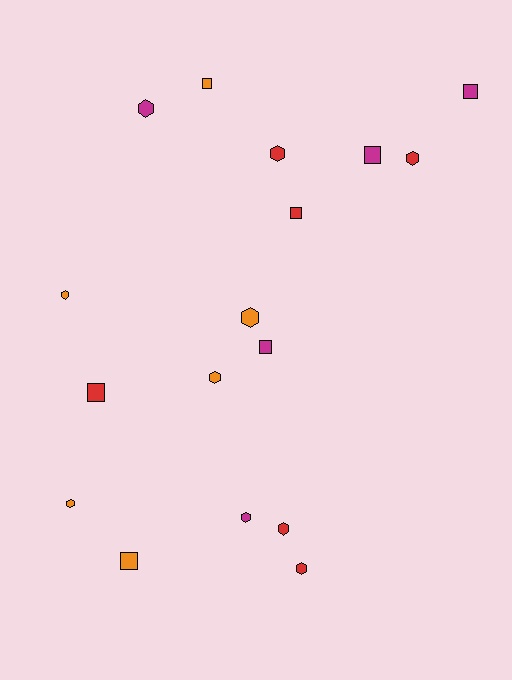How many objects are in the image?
There are 17 objects.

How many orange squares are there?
There are 2 orange squares.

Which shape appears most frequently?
Hexagon, with 10 objects.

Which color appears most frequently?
Red, with 6 objects.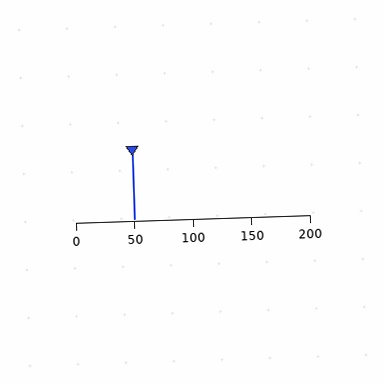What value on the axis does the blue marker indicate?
The marker indicates approximately 50.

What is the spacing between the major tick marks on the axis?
The major ticks are spaced 50 apart.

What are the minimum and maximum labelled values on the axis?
The axis runs from 0 to 200.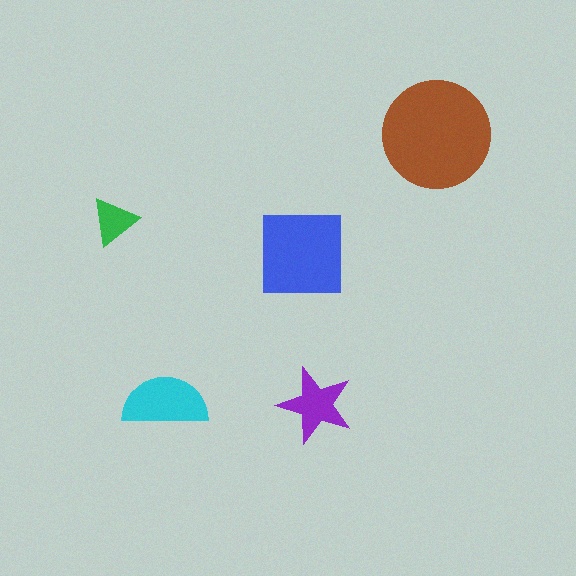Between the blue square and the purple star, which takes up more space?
The blue square.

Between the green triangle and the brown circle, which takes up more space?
The brown circle.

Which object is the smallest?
The green triangle.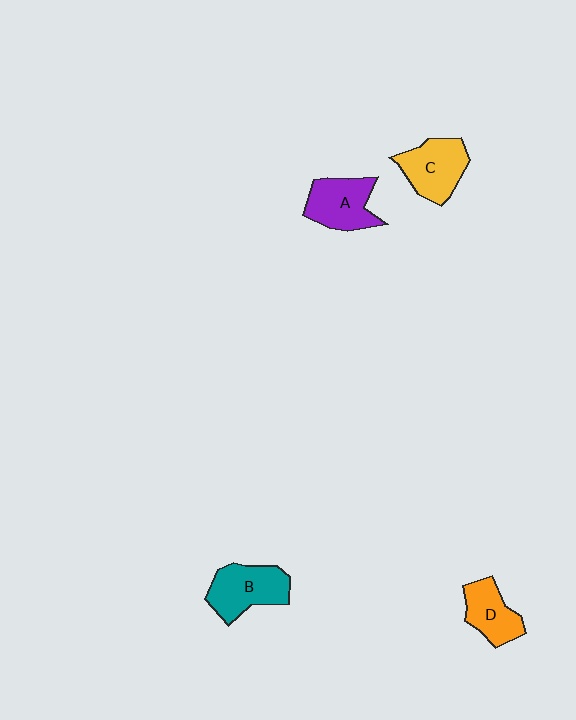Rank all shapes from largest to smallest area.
From largest to smallest: B (teal), C (yellow), A (purple), D (orange).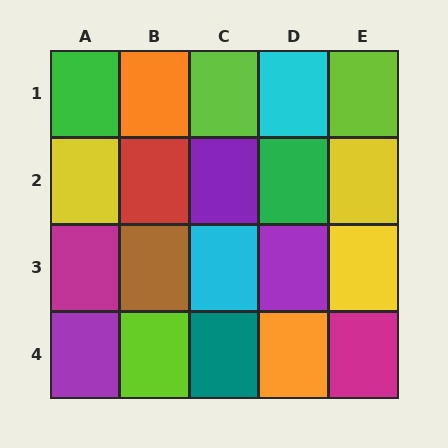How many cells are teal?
1 cell is teal.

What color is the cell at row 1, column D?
Cyan.